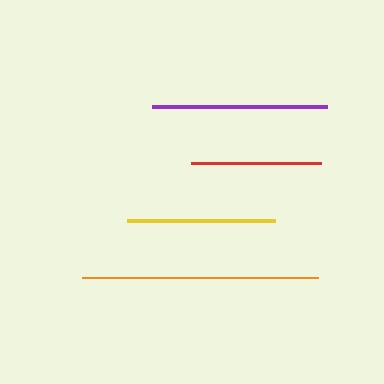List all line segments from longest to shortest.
From longest to shortest: orange, purple, yellow, red.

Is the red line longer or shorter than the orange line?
The orange line is longer than the red line.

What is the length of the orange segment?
The orange segment is approximately 236 pixels long.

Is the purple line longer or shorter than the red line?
The purple line is longer than the red line.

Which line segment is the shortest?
The red line is the shortest at approximately 130 pixels.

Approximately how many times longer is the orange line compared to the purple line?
The orange line is approximately 1.3 times the length of the purple line.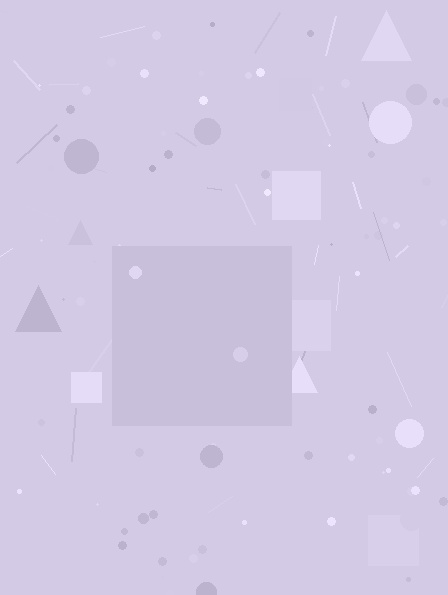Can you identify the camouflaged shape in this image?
The camouflaged shape is a square.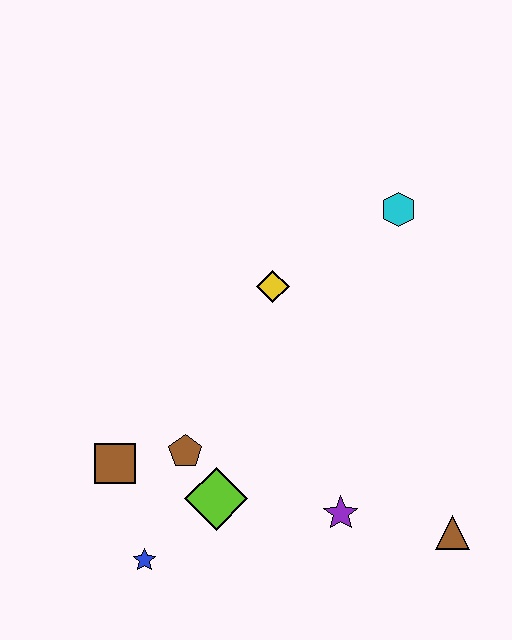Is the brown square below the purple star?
No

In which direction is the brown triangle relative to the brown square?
The brown triangle is to the right of the brown square.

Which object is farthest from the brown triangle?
The brown square is farthest from the brown triangle.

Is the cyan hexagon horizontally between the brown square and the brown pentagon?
No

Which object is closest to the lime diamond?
The brown pentagon is closest to the lime diamond.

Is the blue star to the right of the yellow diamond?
No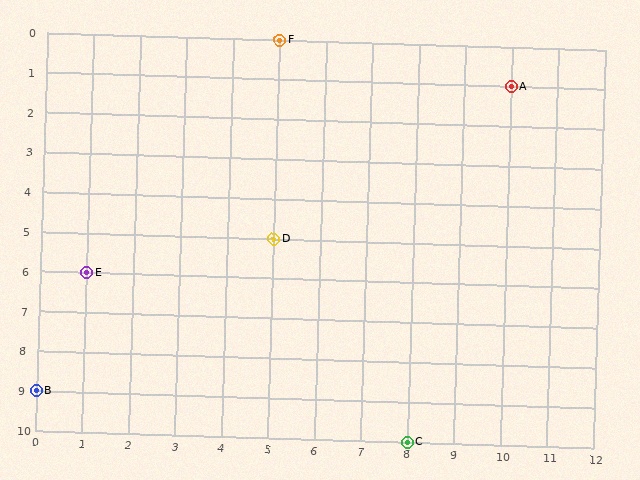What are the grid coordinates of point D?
Point D is at grid coordinates (5, 5).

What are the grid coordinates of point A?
Point A is at grid coordinates (10, 1).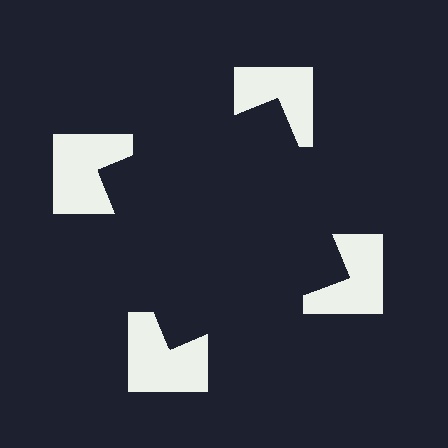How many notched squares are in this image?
There are 4 — one at each vertex of the illusory square.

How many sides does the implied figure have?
4 sides.